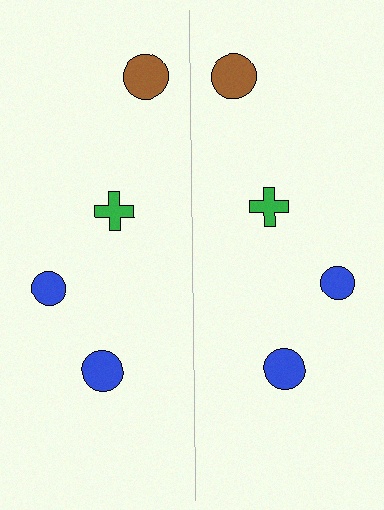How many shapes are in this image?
There are 8 shapes in this image.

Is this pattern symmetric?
Yes, this pattern has bilateral (reflection) symmetry.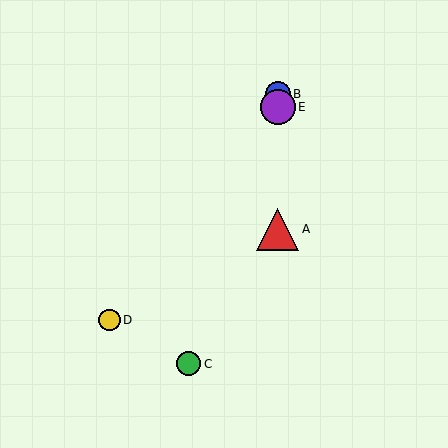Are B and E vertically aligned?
Yes, both are at x≈278.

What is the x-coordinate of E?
Object E is at x≈278.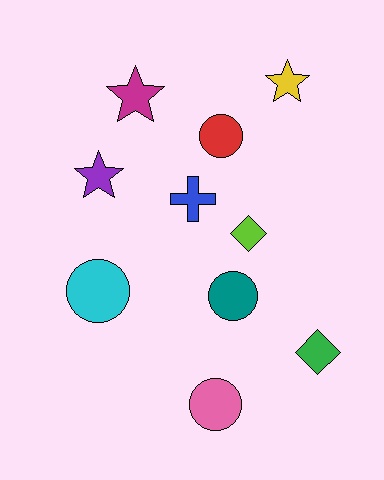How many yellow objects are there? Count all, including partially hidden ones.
There is 1 yellow object.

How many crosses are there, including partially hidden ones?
There is 1 cross.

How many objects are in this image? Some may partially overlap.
There are 10 objects.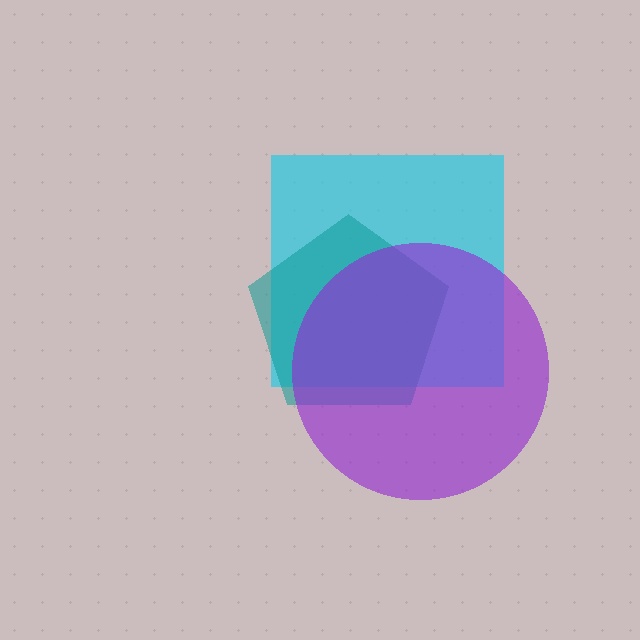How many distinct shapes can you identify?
There are 3 distinct shapes: a cyan square, a teal pentagon, a purple circle.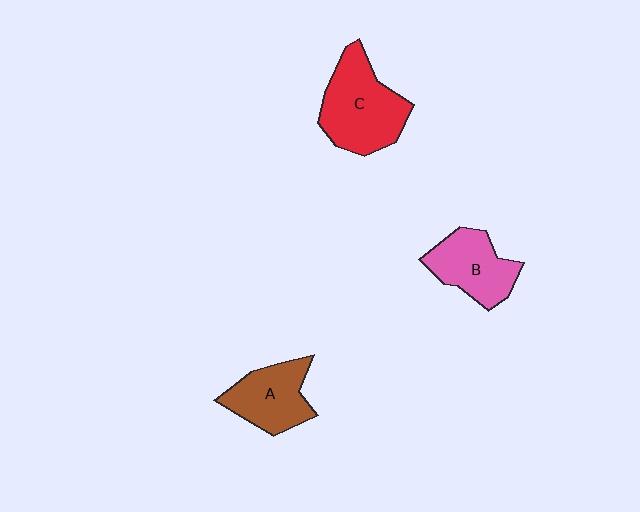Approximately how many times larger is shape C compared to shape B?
Approximately 1.4 times.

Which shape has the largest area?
Shape C (red).